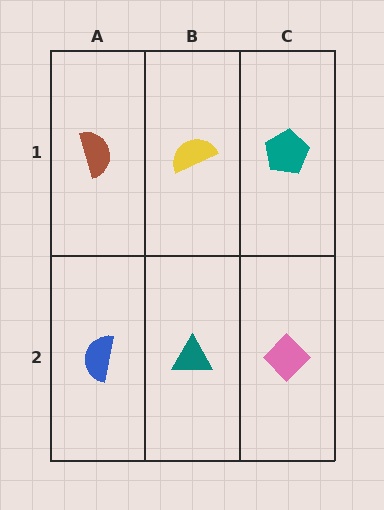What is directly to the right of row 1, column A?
A yellow semicircle.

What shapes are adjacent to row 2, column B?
A yellow semicircle (row 1, column B), a blue semicircle (row 2, column A), a pink diamond (row 2, column C).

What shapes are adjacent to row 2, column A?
A brown semicircle (row 1, column A), a teal triangle (row 2, column B).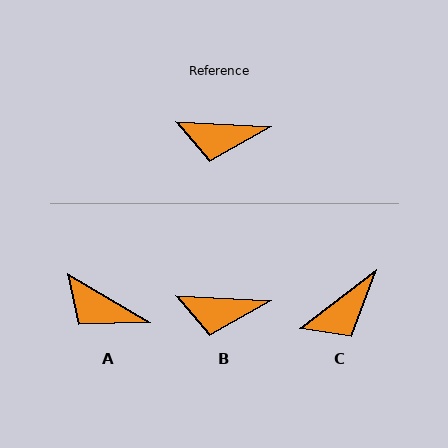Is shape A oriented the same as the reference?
No, it is off by about 28 degrees.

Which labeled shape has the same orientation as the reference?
B.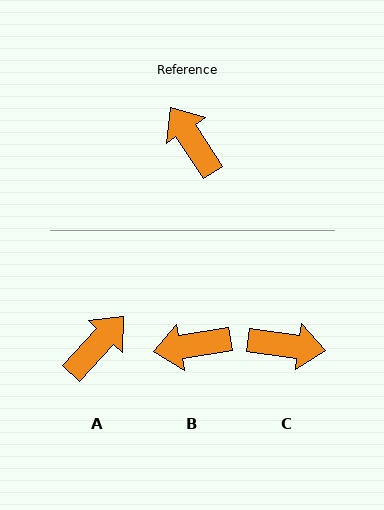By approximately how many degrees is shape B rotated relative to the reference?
Approximately 66 degrees counter-clockwise.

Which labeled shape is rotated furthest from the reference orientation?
C, about 131 degrees away.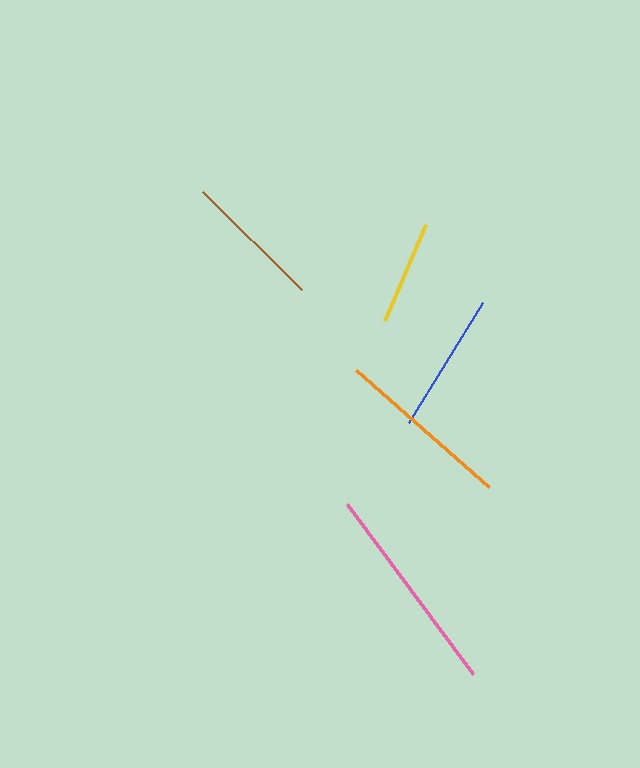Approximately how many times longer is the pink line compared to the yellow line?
The pink line is approximately 2.0 times the length of the yellow line.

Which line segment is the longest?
The pink line is the longest at approximately 211 pixels.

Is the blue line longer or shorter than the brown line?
The blue line is longer than the brown line.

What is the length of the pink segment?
The pink segment is approximately 211 pixels long.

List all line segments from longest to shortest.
From longest to shortest: pink, orange, blue, brown, yellow.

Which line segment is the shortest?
The yellow line is the shortest at approximately 104 pixels.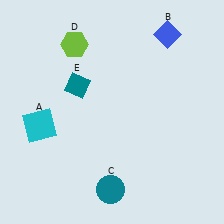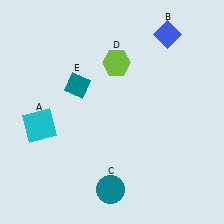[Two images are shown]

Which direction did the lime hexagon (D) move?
The lime hexagon (D) moved right.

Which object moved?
The lime hexagon (D) moved right.